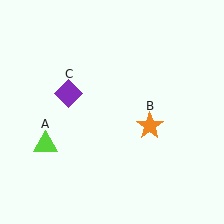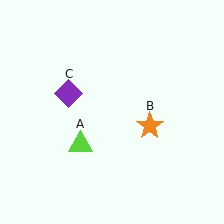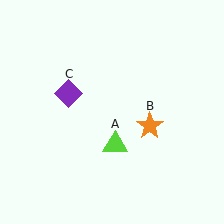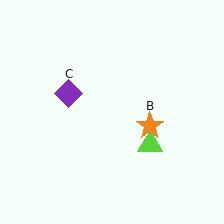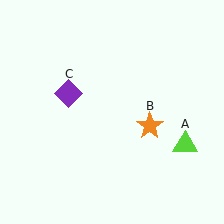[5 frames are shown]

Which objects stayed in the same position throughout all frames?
Orange star (object B) and purple diamond (object C) remained stationary.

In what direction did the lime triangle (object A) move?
The lime triangle (object A) moved right.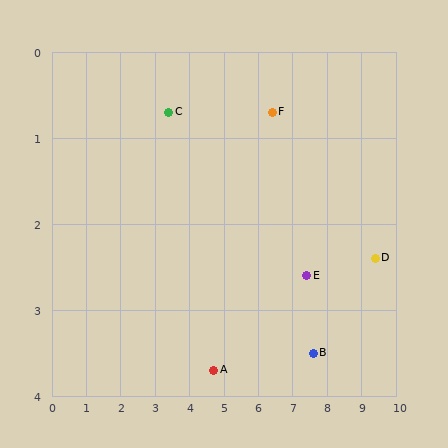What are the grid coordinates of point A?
Point A is at approximately (4.7, 3.7).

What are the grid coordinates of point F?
Point F is at approximately (6.4, 0.7).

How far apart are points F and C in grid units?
Points F and C are about 3.0 grid units apart.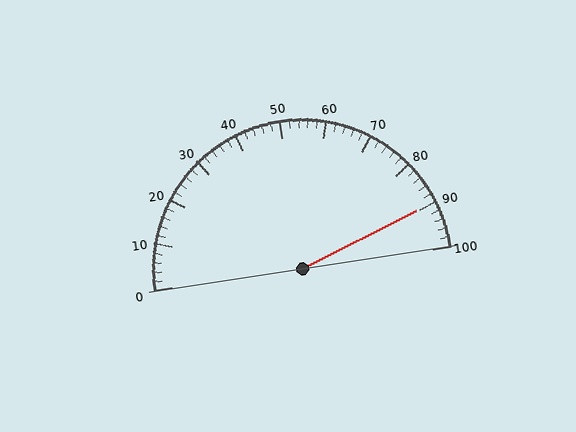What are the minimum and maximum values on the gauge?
The gauge ranges from 0 to 100.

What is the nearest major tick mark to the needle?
The nearest major tick mark is 90.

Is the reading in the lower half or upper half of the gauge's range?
The reading is in the upper half of the range (0 to 100).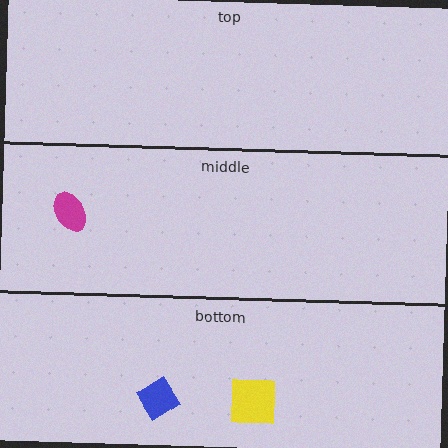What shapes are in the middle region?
The magenta ellipse.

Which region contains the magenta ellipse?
The middle region.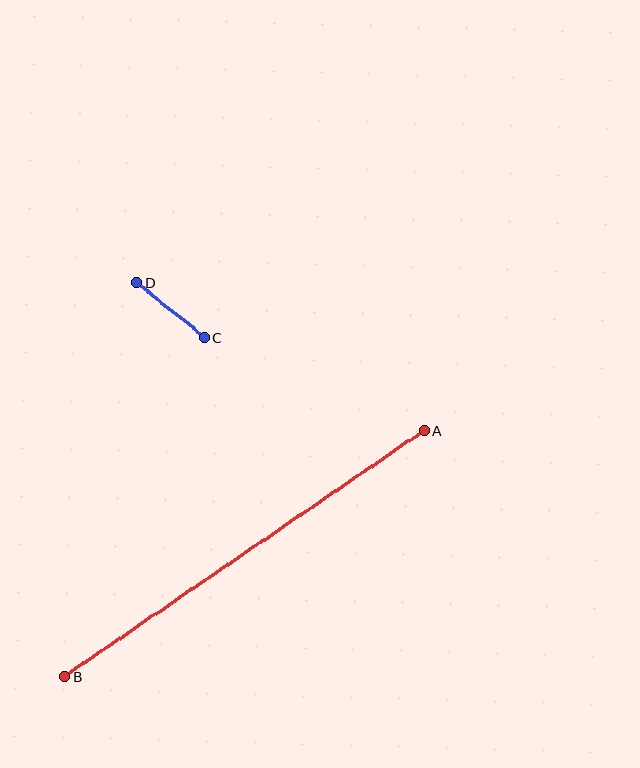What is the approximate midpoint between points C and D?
The midpoint is at approximately (170, 310) pixels.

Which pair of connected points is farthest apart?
Points A and B are farthest apart.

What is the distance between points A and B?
The distance is approximately 436 pixels.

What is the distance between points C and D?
The distance is approximately 87 pixels.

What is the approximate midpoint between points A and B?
The midpoint is at approximately (244, 554) pixels.